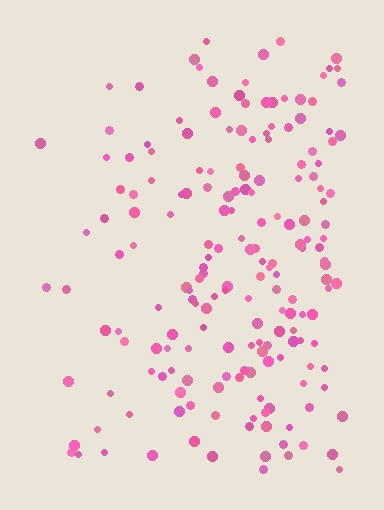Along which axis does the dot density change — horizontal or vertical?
Horizontal.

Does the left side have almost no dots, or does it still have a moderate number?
Still a moderate number, just noticeably fewer than the right.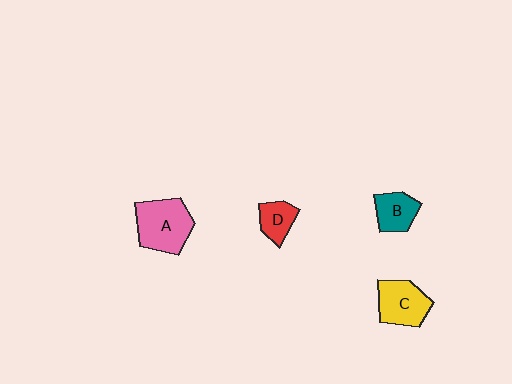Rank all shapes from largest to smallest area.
From largest to smallest: A (pink), C (yellow), B (teal), D (red).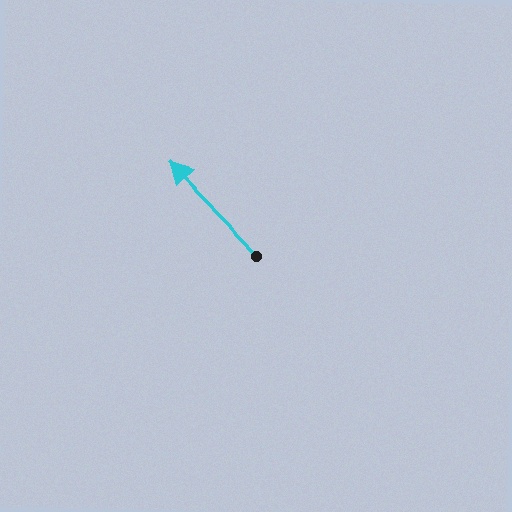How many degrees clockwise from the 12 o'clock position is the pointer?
Approximately 317 degrees.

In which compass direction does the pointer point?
Northwest.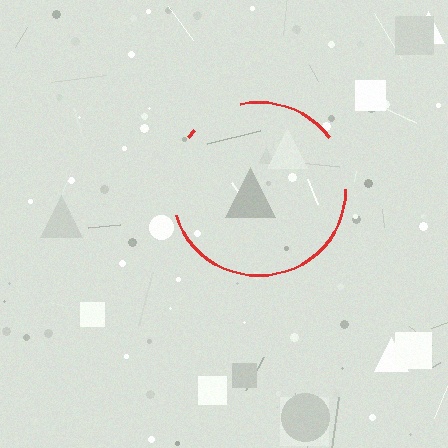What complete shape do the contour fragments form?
The contour fragments form a circle.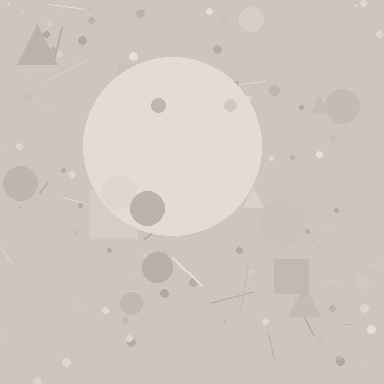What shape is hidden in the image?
A circle is hidden in the image.